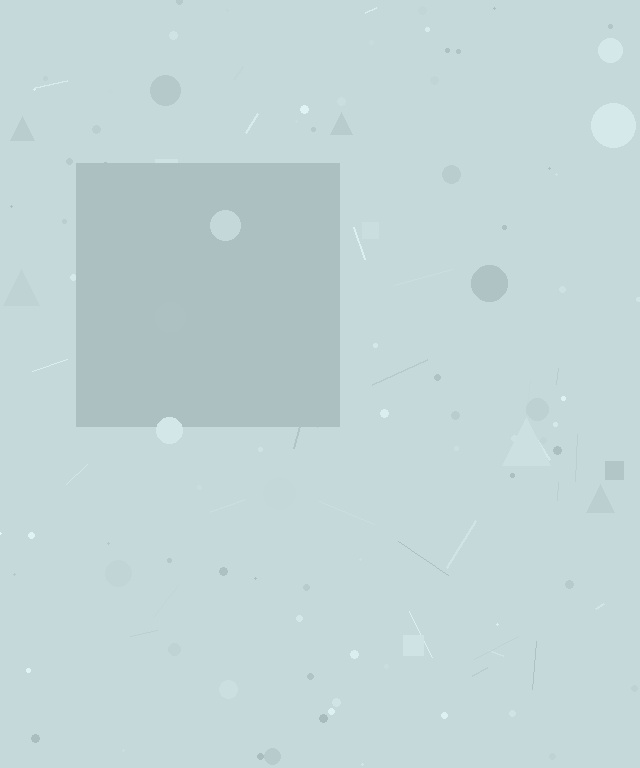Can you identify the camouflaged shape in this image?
The camouflaged shape is a square.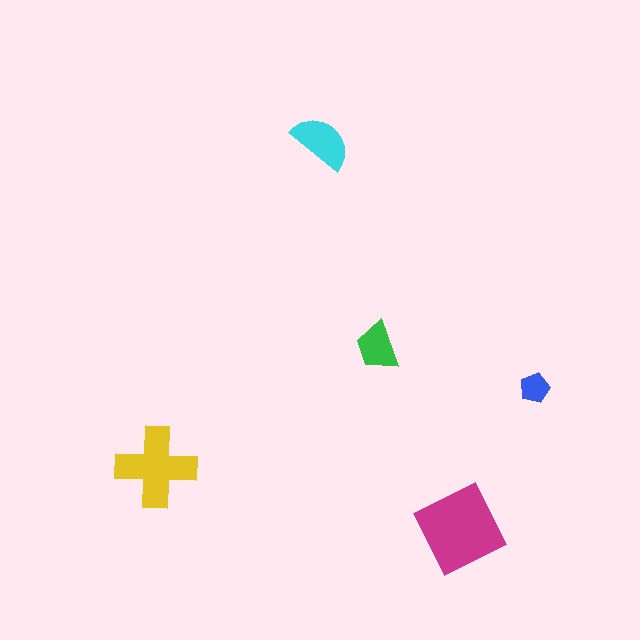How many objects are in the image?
There are 5 objects in the image.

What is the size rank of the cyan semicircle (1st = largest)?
3rd.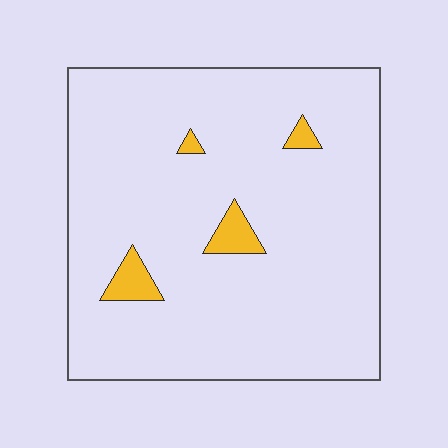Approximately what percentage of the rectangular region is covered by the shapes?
Approximately 5%.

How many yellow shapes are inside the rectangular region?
4.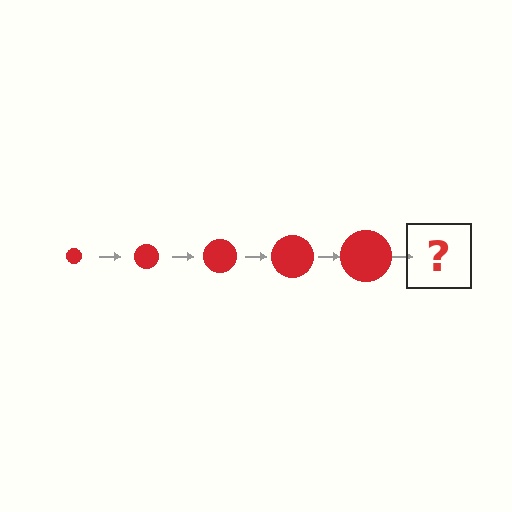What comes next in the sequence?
The next element should be a red circle, larger than the previous one.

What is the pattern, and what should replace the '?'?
The pattern is that the circle gets progressively larger each step. The '?' should be a red circle, larger than the previous one.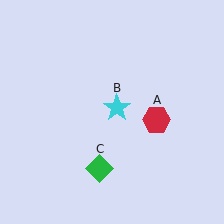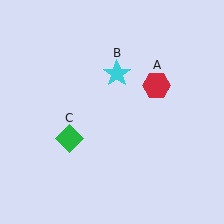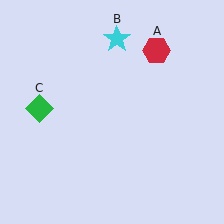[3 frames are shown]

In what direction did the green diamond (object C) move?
The green diamond (object C) moved up and to the left.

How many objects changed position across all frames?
3 objects changed position: red hexagon (object A), cyan star (object B), green diamond (object C).